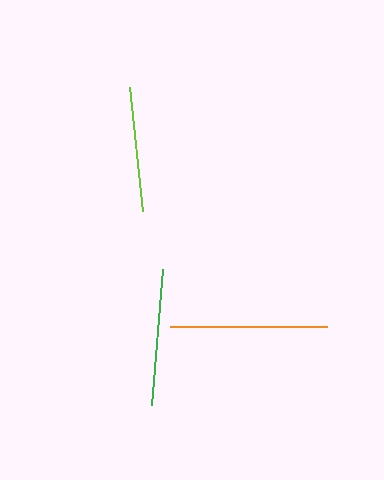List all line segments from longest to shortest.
From longest to shortest: orange, green, lime.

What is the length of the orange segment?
The orange segment is approximately 157 pixels long.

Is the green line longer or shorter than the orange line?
The orange line is longer than the green line.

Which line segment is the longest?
The orange line is the longest at approximately 157 pixels.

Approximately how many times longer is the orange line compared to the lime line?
The orange line is approximately 1.3 times the length of the lime line.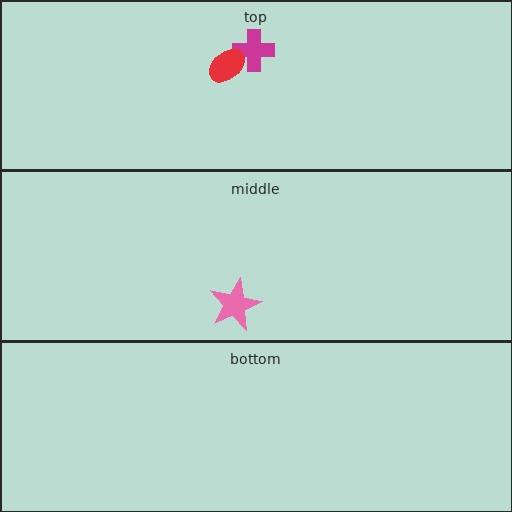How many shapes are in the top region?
2.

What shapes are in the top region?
The magenta cross, the red ellipse.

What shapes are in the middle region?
The pink star.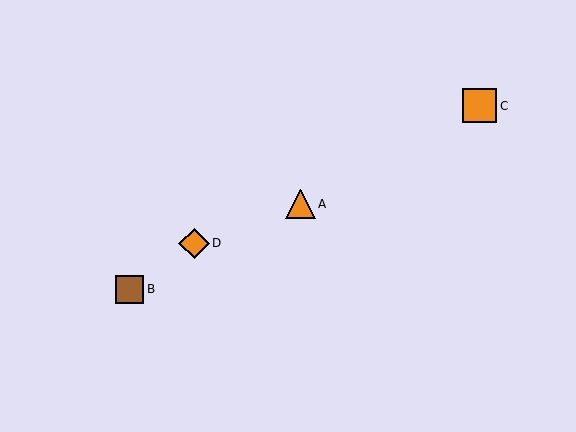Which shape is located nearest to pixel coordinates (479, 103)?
The orange square (labeled C) at (480, 106) is nearest to that location.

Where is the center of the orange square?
The center of the orange square is at (480, 106).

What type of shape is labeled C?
Shape C is an orange square.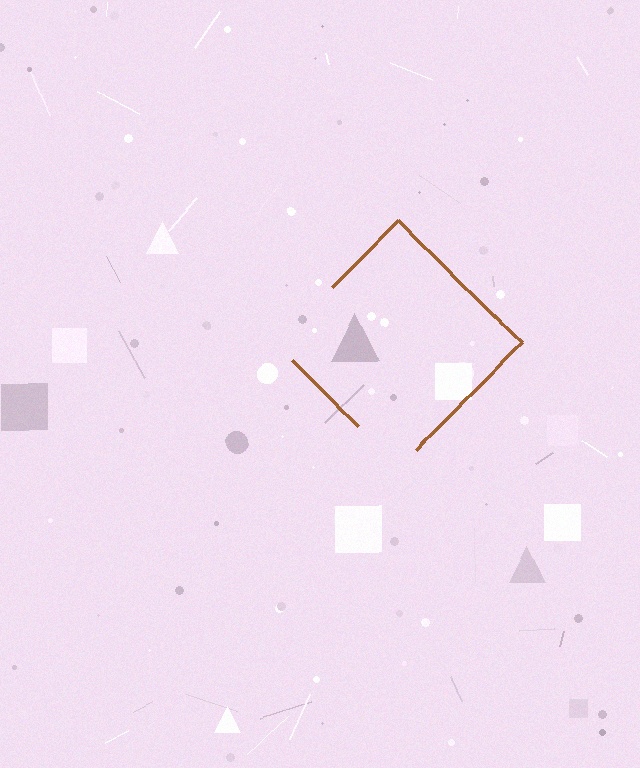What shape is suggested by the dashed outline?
The dashed outline suggests a diamond.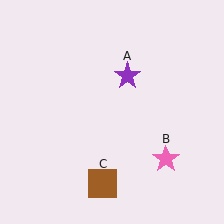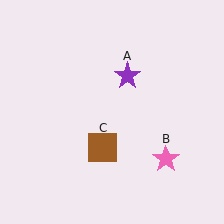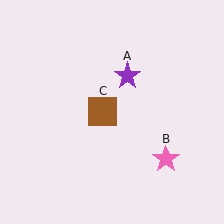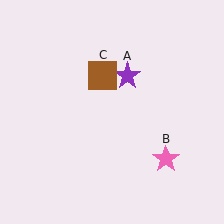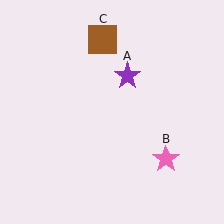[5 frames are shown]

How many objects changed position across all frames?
1 object changed position: brown square (object C).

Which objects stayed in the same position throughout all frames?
Purple star (object A) and pink star (object B) remained stationary.